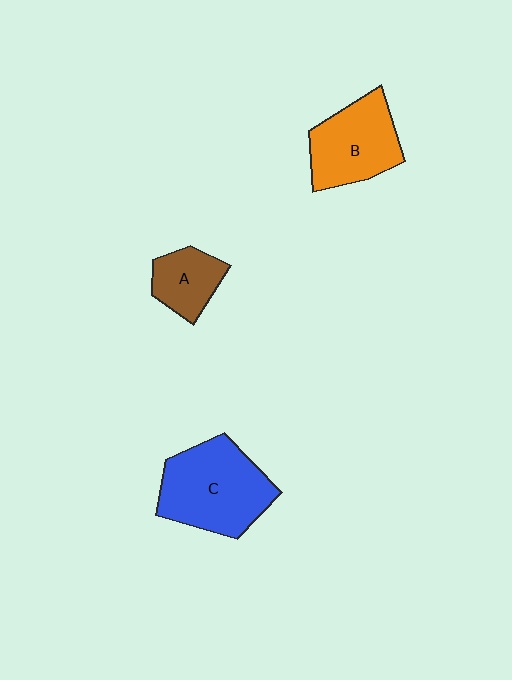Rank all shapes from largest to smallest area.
From largest to smallest: C (blue), B (orange), A (brown).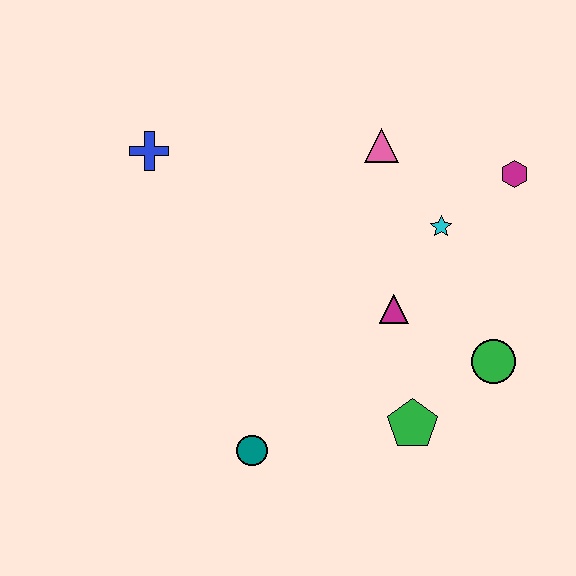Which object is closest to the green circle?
The green pentagon is closest to the green circle.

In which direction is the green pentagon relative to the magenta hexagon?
The green pentagon is below the magenta hexagon.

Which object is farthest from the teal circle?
The magenta hexagon is farthest from the teal circle.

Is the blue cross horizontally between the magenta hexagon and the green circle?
No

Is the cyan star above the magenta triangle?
Yes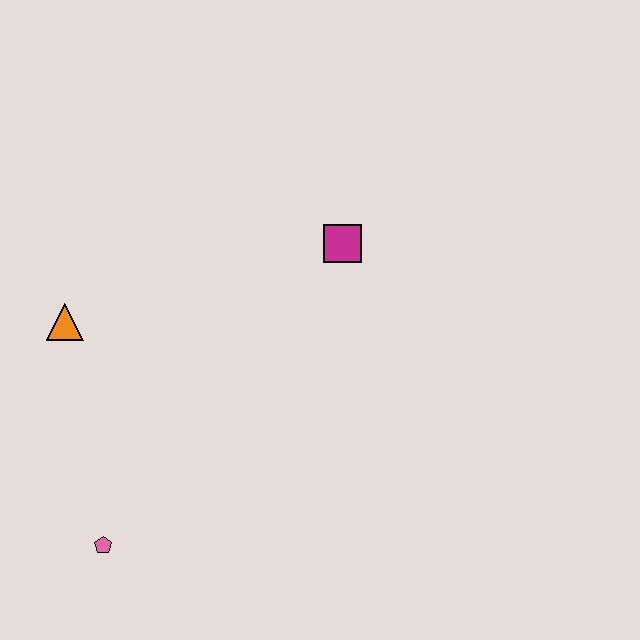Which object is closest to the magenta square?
The orange triangle is closest to the magenta square.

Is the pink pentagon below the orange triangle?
Yes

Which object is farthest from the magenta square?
The pink pentagon is farthest from the magenta square.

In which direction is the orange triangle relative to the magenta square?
The orange triangle is to the left of the magenta square.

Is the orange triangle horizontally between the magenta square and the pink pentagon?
No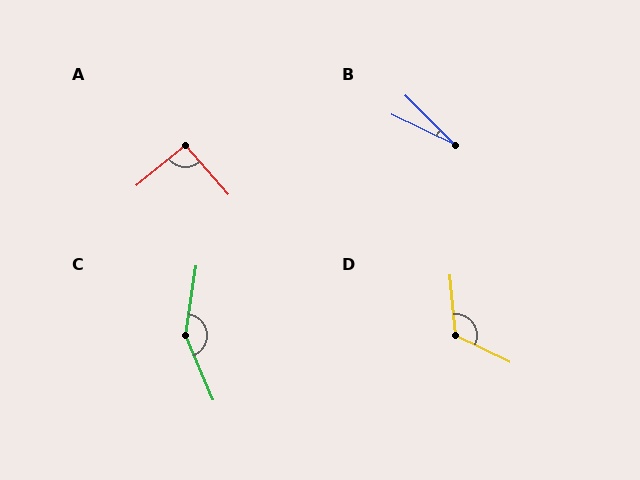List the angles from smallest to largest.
B (19°), A (92°), D (121°), C (148°).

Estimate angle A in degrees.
Approximately 92 degrees.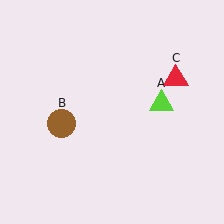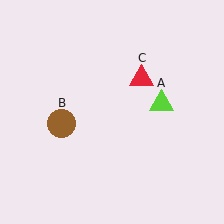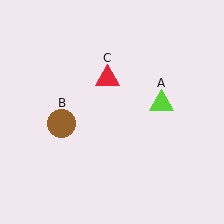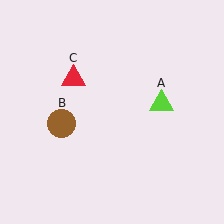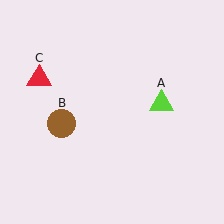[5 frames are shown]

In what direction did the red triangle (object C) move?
The red triangle (object C) moved left.